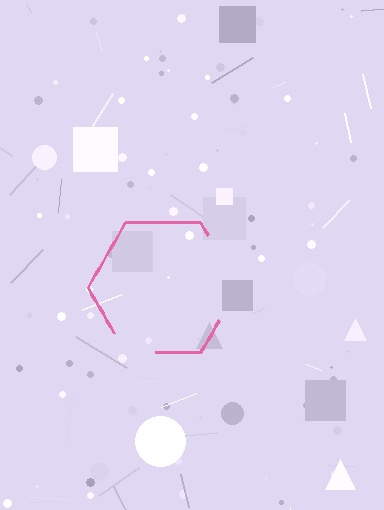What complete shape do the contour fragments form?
The contour fragments form a hexagon.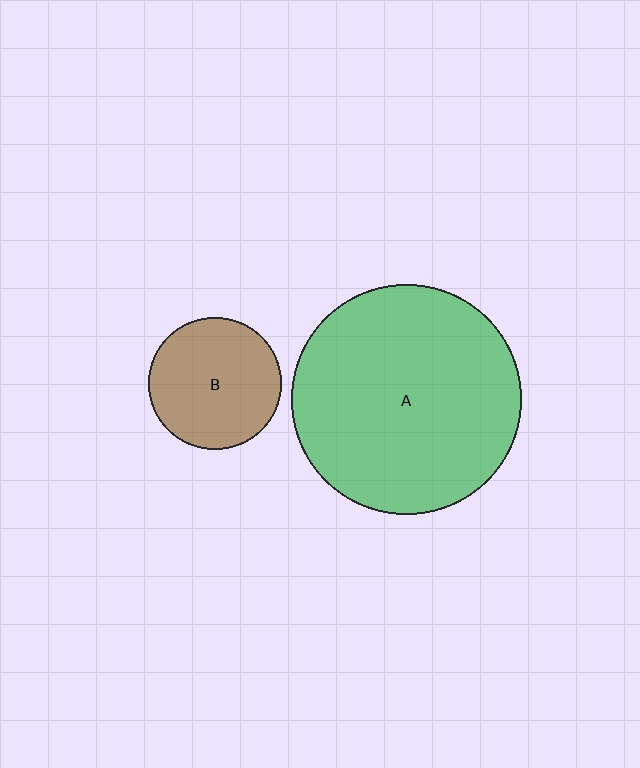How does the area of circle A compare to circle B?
Approximately 3.0 times.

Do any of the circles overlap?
No, none of the circles overlap.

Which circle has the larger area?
Circle A (green).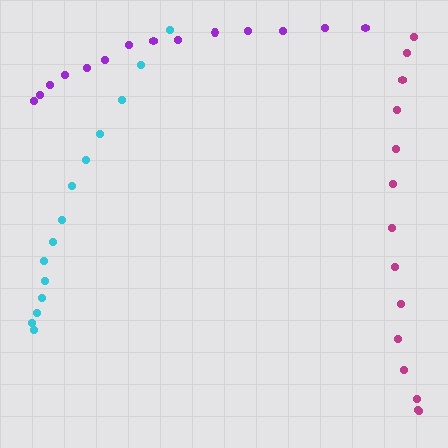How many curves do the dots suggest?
There are 3 distinct paths.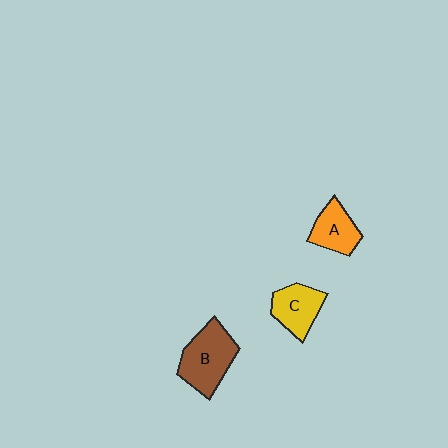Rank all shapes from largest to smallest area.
From largest to smallest: B (brown), C (yellow), A (orange).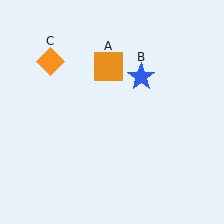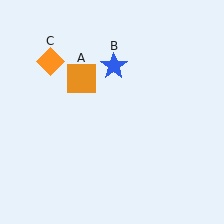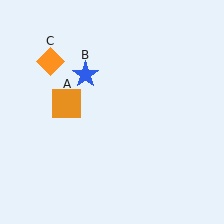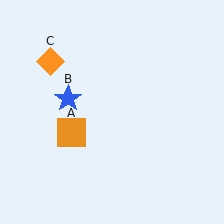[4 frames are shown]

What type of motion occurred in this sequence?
The orange square (object A), blue star (object B) rotated counterclockwise around the center of the scene.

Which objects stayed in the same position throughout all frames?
Orange diamond (object C) remained stationary.